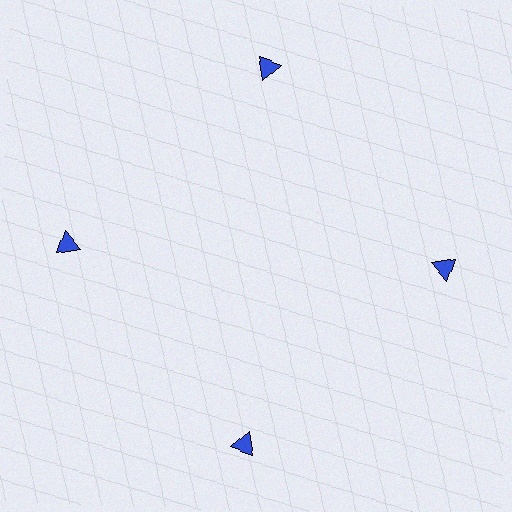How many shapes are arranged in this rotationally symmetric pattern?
There are 4 shapes, arranged in 4 groups of 1.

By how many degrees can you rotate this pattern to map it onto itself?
The pattern maps onto itself every 90 degrees of rotation.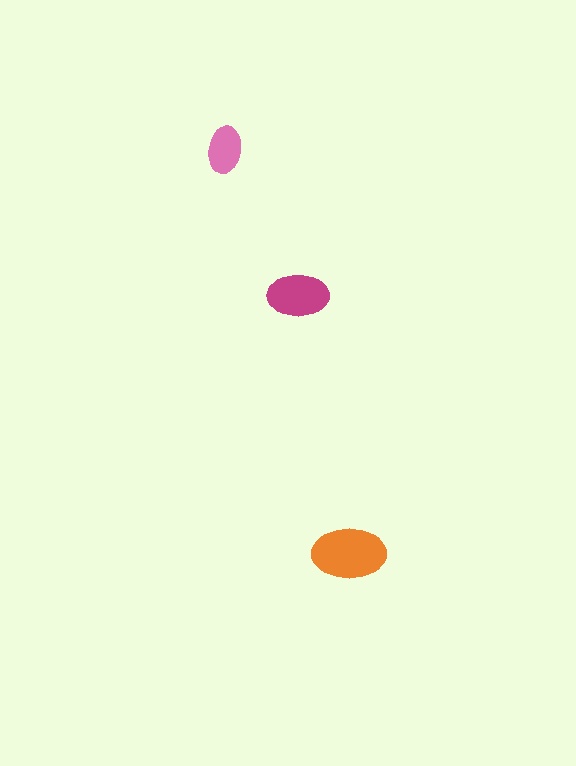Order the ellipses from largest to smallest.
the orange one, the magenta one, the pink one.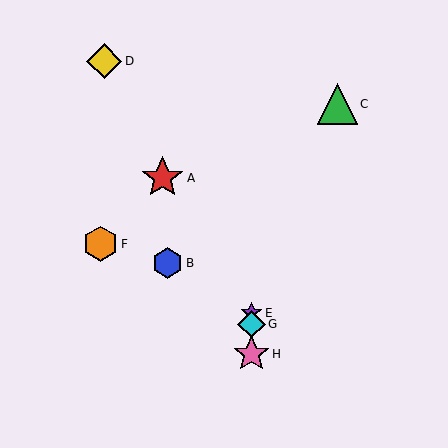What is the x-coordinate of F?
Object F is at x≈101.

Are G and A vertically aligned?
No, G is at x≈251 and A is at x≈163.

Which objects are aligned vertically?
Objects E, G, H are aligned vertically.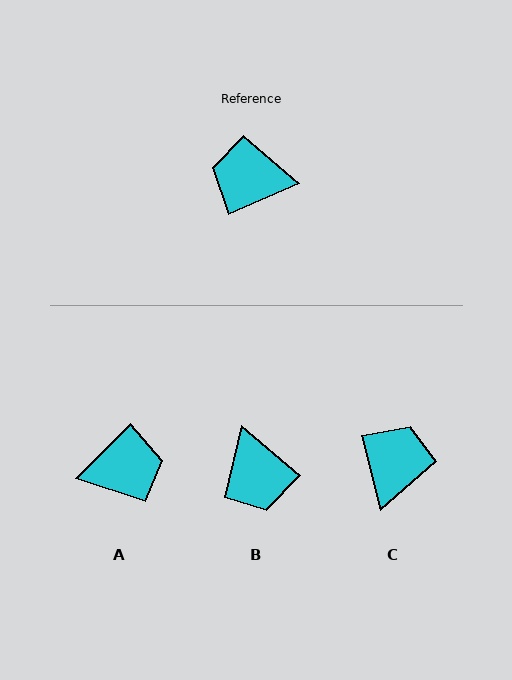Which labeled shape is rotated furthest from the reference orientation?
A, about 158 degrees away.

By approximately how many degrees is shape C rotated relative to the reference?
Approximately 99 degrees clockwise.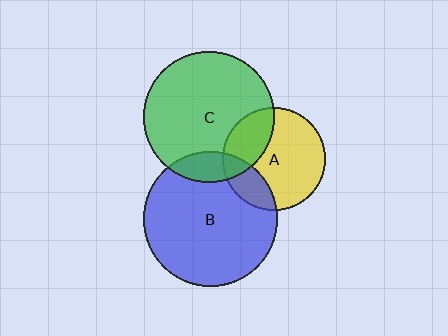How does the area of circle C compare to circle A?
Approximately 1.6 times.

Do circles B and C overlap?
Yes.